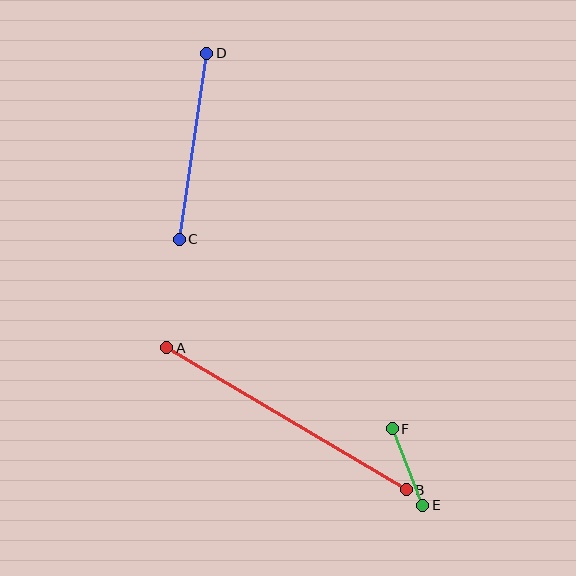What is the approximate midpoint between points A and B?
The midpoint is at approximately (286, 419) pixels.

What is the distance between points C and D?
The distance is approximately 188 pixels.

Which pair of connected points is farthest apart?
Points A and B are farthest apart.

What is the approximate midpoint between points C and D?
The midpoint is at approximately (193, 146) pixels.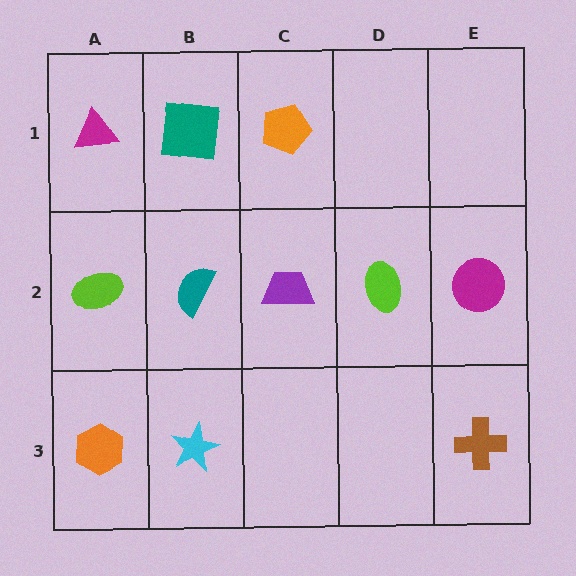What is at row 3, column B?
A cyan star.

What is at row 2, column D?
A lime ellipse.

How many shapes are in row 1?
3 shapes.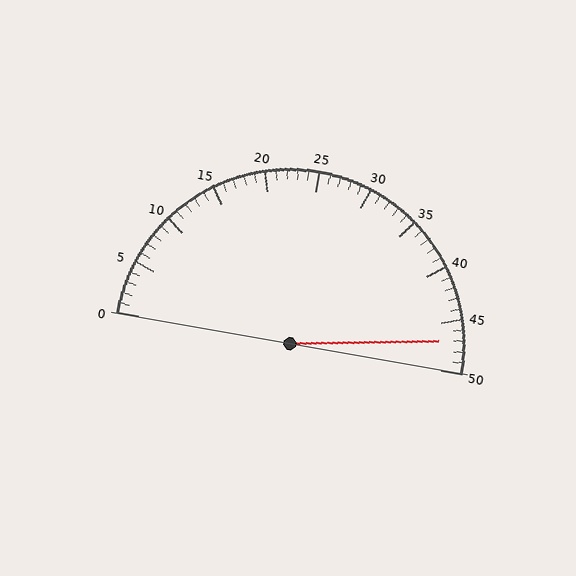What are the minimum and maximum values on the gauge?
The gauge ranges from 0 to 50.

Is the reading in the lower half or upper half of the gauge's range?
The reading is in the upper half of the range (0 to 50).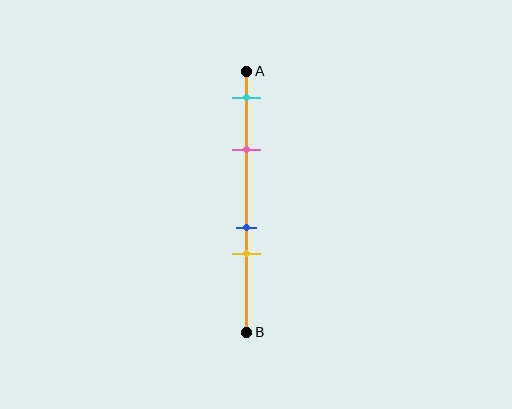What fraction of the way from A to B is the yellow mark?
The yellow mark is approximately 70% (0.7) of the way from A to B.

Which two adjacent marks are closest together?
The blue and yellow marks are the closest adjacent pair.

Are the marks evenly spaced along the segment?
No, the marks are not evenly spaced.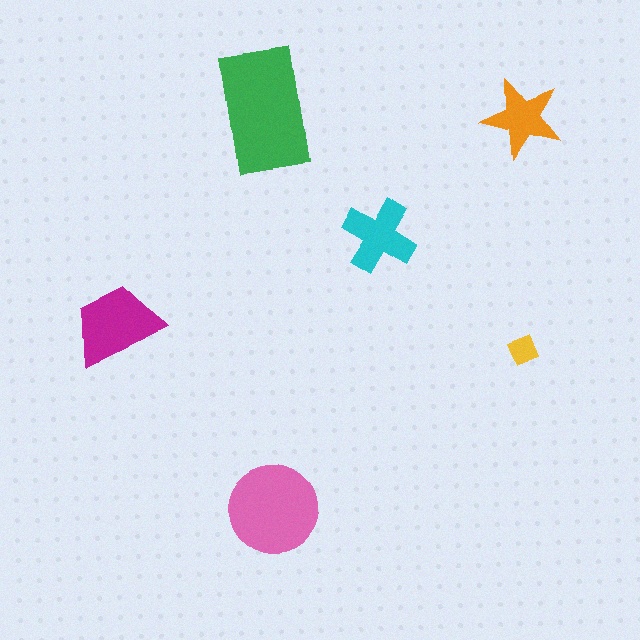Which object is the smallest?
The yellow diamond.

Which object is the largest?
The green rectangle.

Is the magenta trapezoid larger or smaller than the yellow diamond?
Larger.